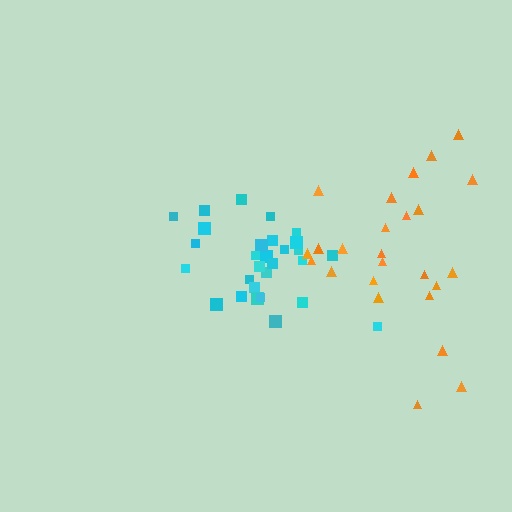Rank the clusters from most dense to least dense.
cyan, orange.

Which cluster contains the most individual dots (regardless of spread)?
Cyan (29).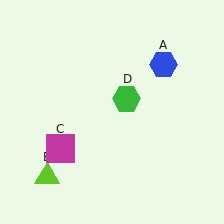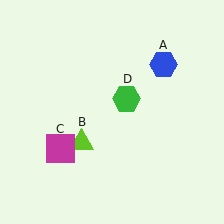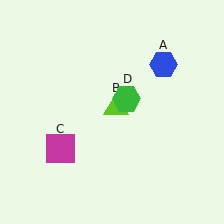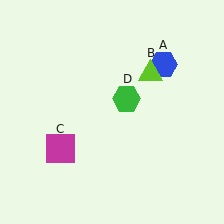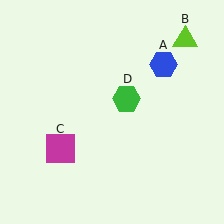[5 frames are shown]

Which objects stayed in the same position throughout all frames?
Blue hexagon (object A) and magenta square (object C) and green hexagon (object D) remained stationary.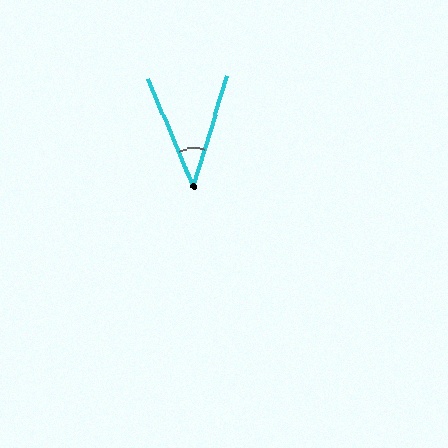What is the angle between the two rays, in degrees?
Approximately 40 degrees.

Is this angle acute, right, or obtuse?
It is acute.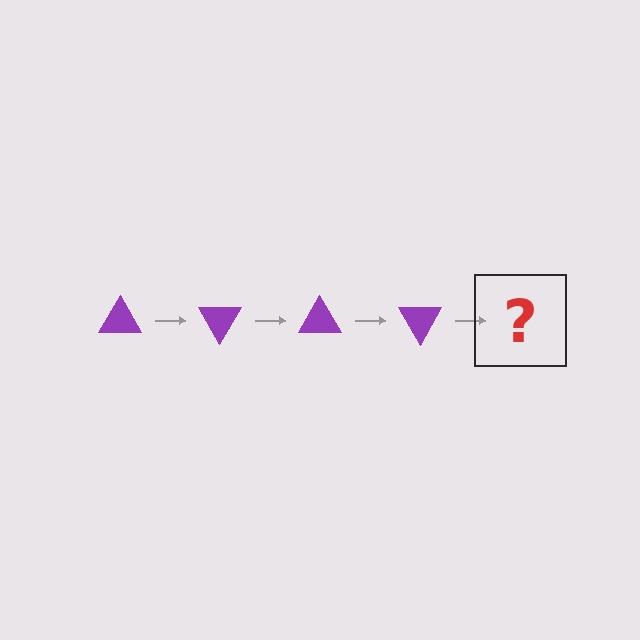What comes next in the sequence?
The next element should be a purple triangle rotated 240 degrees.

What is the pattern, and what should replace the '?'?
The pattern is that the triangle rotates 60 degrees each step. The '?' should be a purple triangle rotated 240 degrees.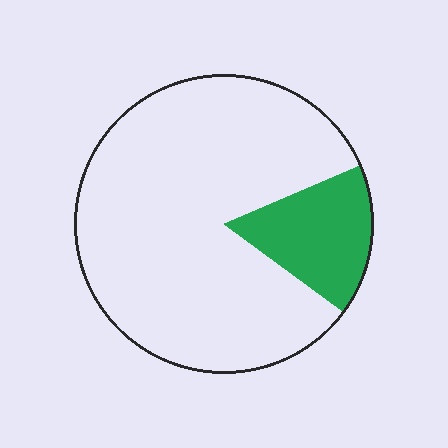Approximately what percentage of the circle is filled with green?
Approximately 15%.